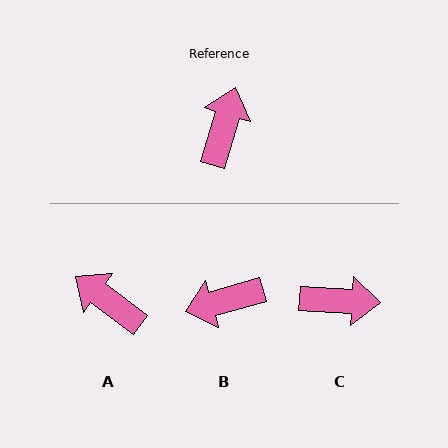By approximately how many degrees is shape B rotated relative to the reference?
Approximately 123 degrees counter-clockwise.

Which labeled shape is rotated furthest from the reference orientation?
B, about 123 degrees away.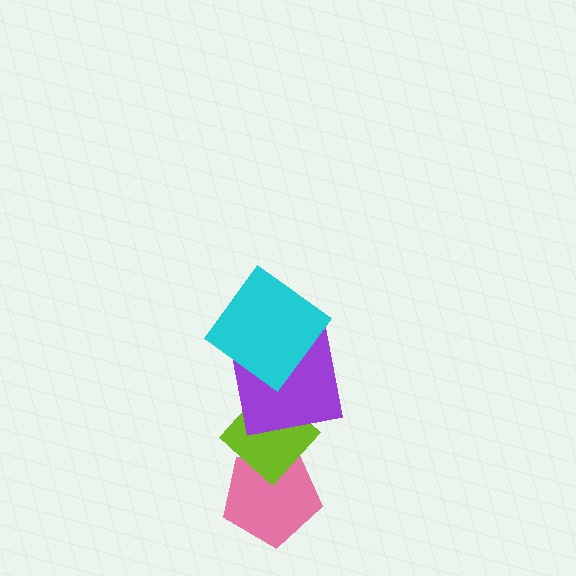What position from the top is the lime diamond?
The lime diamond is 3rd from the top.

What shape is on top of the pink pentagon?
The lime diamond is on top of the pink pentagon.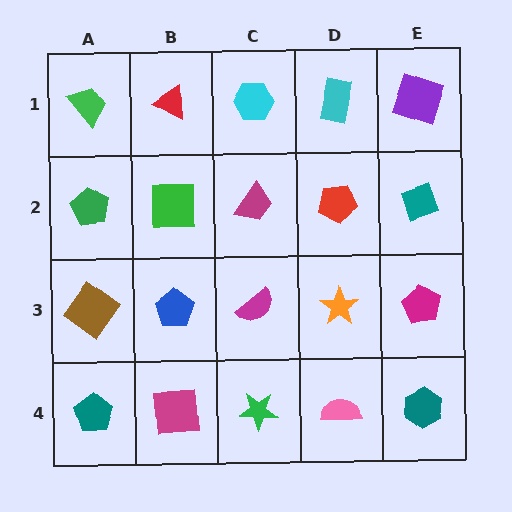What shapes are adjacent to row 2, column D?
A cyan rectangle (row 1, column D), an orange star (row 3, column D), a magenta trapezoid (row 2, column C), a teal diamond (row 2, column E).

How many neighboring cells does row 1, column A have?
2.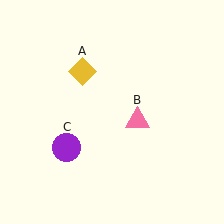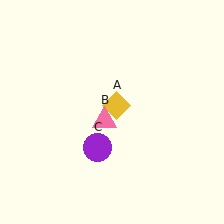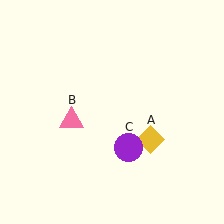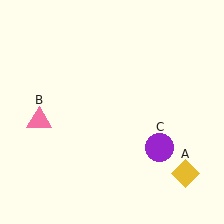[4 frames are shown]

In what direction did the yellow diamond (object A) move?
The yellow diamond (object A) moved down and to the right.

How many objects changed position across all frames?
3 objects changed position: yellow diamond (object A), pink triangle (object B), purple circle (object C).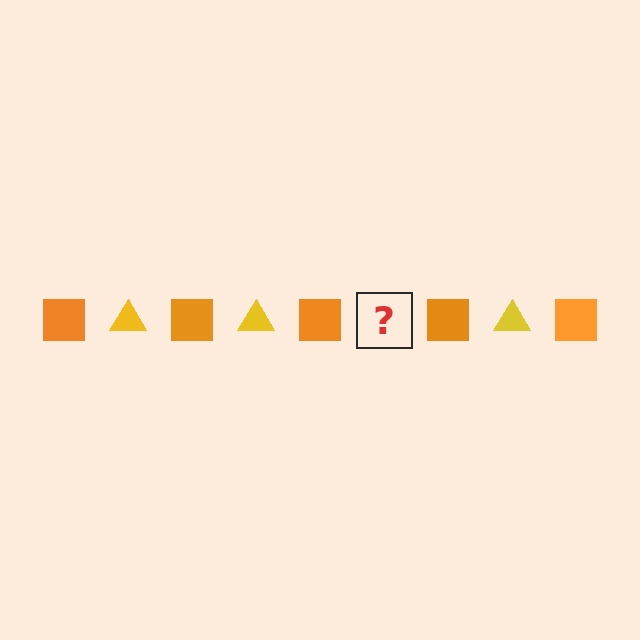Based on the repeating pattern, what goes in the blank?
The blank should be a yellow triangle.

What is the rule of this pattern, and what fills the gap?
The rule is that the pattern alternates between orange square and yellow triangle. The gap should be filled with a yellow triangle.